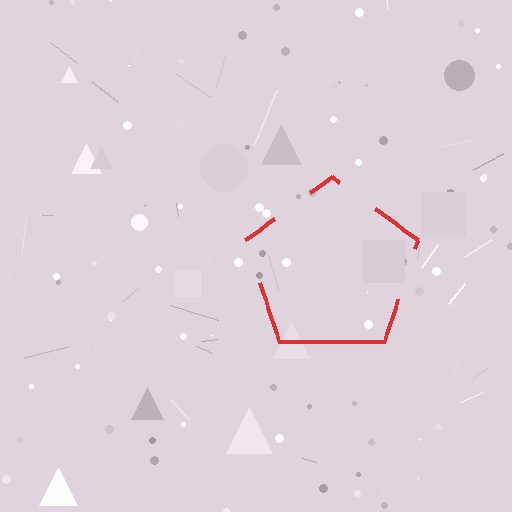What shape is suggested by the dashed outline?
The dashed outline suggests a pentagon.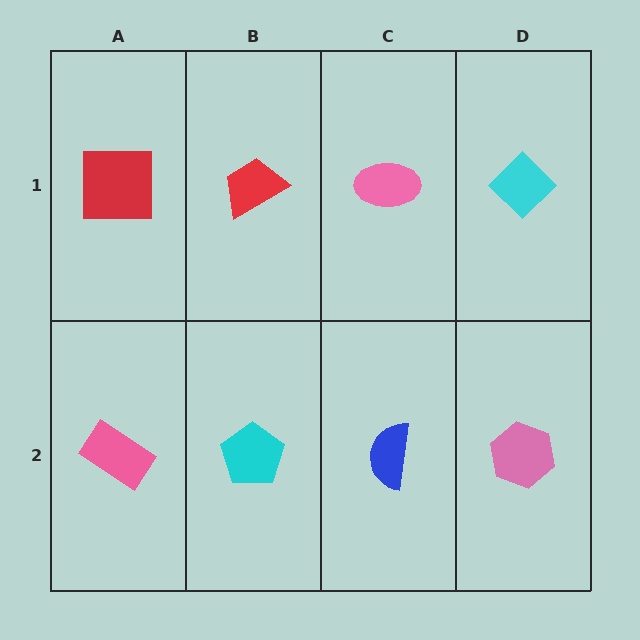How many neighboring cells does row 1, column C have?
3.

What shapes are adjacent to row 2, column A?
A red square (row 1, column A), a cyan pentagon (row 2, column B).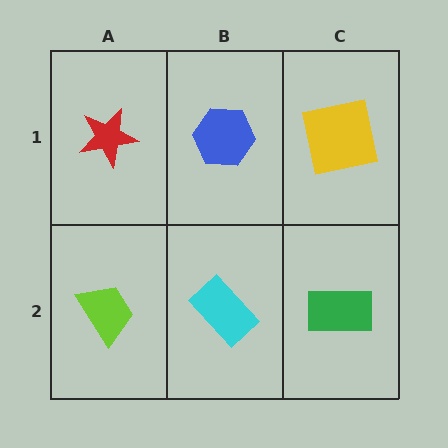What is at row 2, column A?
A lime trapezoid.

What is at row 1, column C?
A yellow square.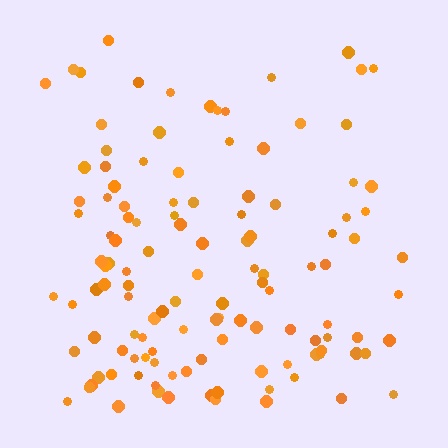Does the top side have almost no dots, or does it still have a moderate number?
Still a moderate number, just noticeably fewer than the bottom.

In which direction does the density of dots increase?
From top to bottom, with the bottom side densest.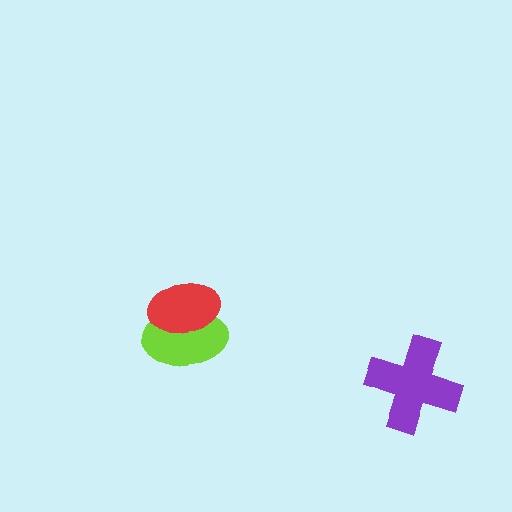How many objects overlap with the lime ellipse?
1 object overlaps with the lime ellipse.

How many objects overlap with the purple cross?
0 objects overlap with the purple cross.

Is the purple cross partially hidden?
No, no other shape covers it.